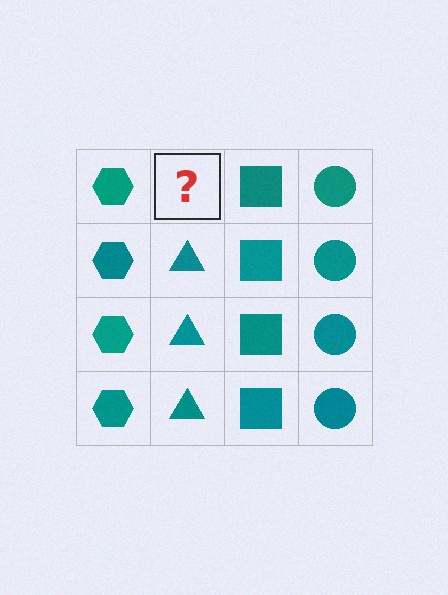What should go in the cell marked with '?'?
The missing cell should contain a teal triangle.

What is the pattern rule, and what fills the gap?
The rule is that each column has a consistent shape. The gap should be filled with a teal triangle.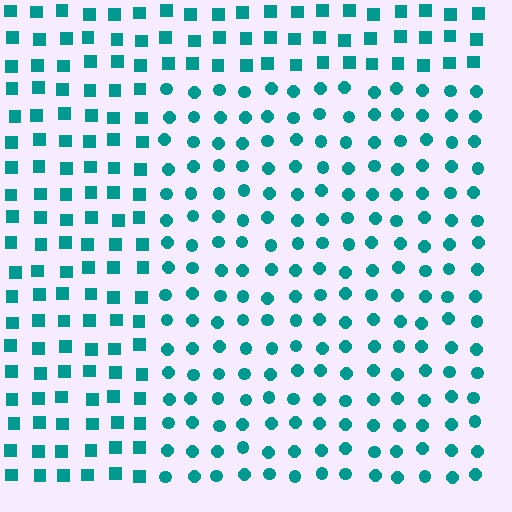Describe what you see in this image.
The image is filled with small teal elements arranged in a uniform grid. A rectangle-shaped region contains circles, while the surrounding area contains squares. The boundary is defined purely by the change in element shape.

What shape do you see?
I see a rectangle.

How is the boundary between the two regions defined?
The boundary is defined by a change in element shape: circles inside vs. squares outside. All elements share the same color and spacing.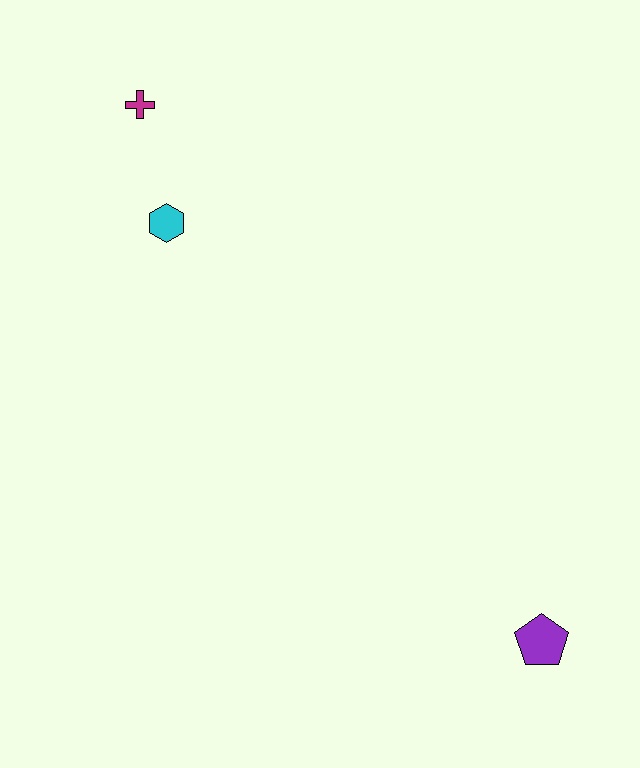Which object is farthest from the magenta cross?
The purple pentagon is farthest from the magenta cross.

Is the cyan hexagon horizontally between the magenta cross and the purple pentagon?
Yes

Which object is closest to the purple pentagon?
The cyan hexagon is closest to the purple pentagon.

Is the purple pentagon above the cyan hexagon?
No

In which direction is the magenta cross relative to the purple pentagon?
The magenta cross is above the purple pentagon.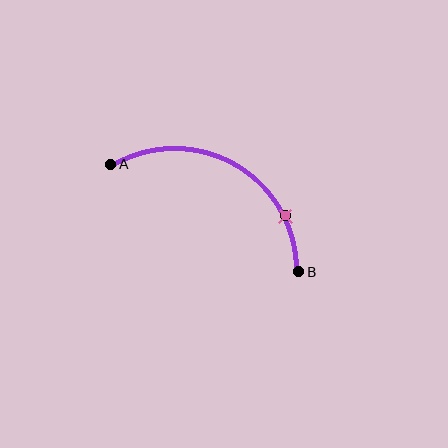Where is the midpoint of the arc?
The arc midpoint is the point on the curve farthest from the straight line joining A and B. It sits above that line.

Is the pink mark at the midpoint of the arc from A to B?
No. The pink mark lies on the arc but is closer to endpoint B. The arc midpoint would be at the point on the curve equidistant along the arc from both A and B.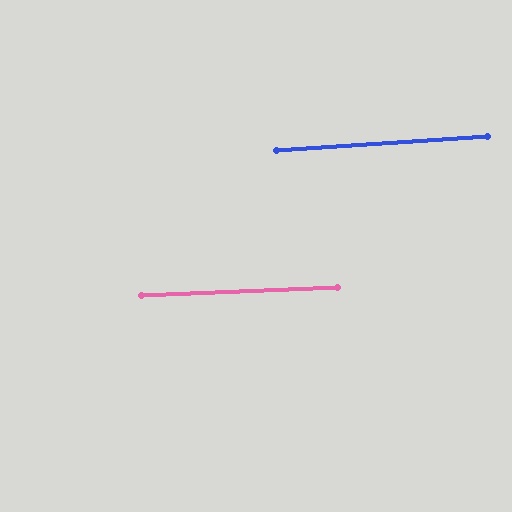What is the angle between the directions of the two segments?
Approximately 1 degree.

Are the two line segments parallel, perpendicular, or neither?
Parallel — their directions differ by only 1.4°.